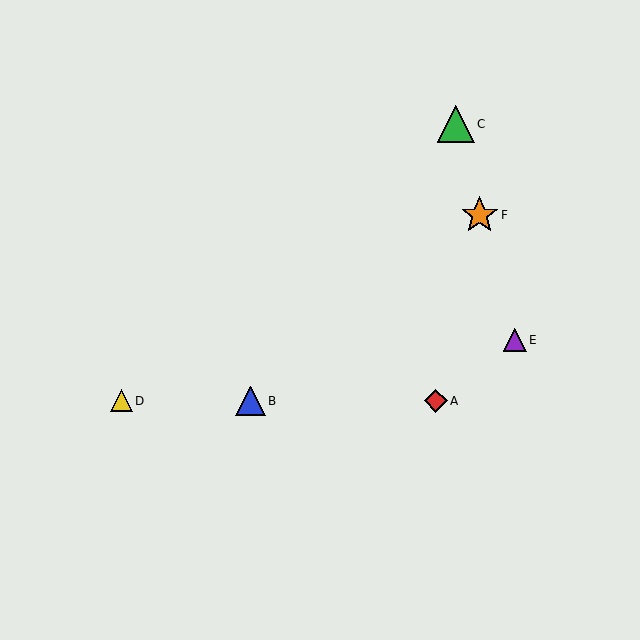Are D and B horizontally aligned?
Yes, both are at y≈401.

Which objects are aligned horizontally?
Objects A, B, D are aligned horizontally.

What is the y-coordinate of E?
Object E is at y≈340.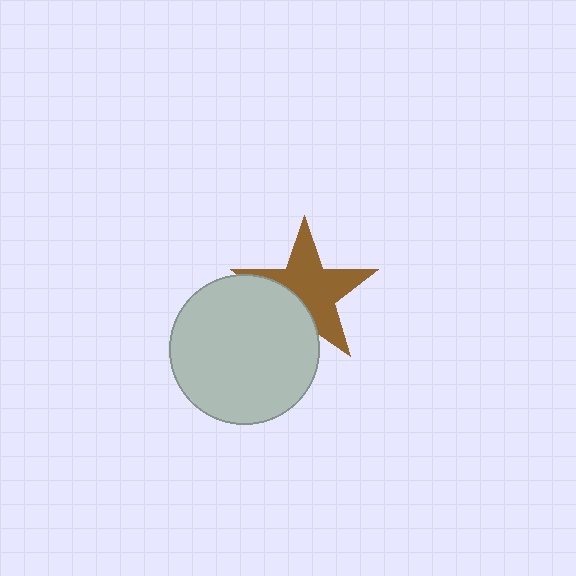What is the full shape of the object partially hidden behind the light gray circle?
The partially hidden object is a brown star.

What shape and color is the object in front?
The object in front is a light gray circle.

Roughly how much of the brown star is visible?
Most of it is visible (roughly 67%).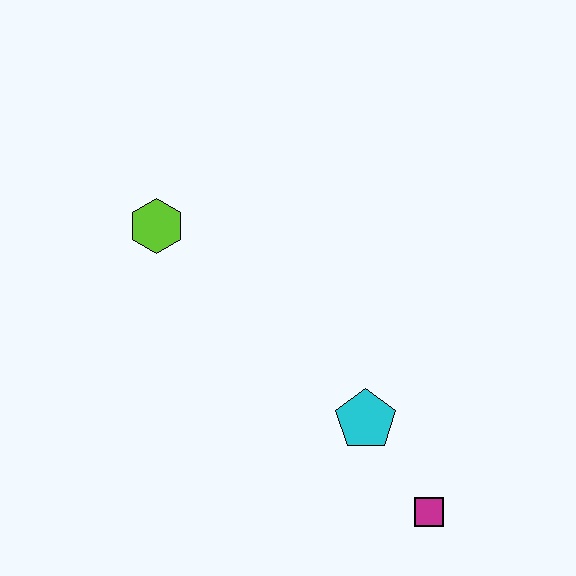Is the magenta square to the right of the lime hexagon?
Yes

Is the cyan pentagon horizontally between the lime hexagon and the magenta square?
Yes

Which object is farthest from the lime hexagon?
The magenta square is farthest from the lime hexagon.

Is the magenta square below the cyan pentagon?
Yes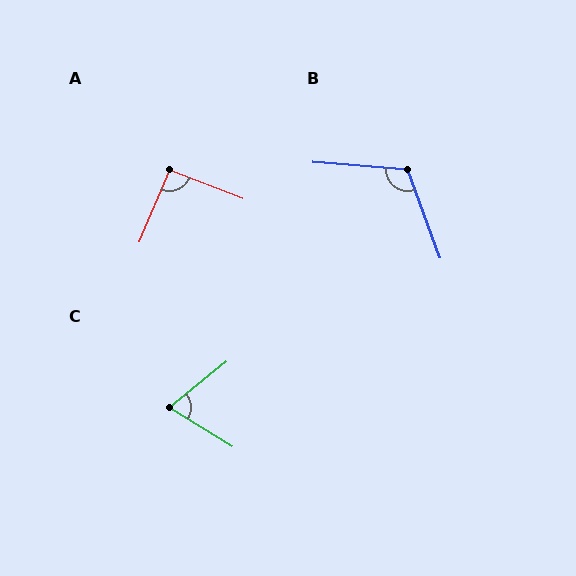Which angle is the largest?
B, at approximately 115 degrees.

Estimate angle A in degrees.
Approximately 91 degrees.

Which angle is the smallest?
C, at approximately 71 degrees.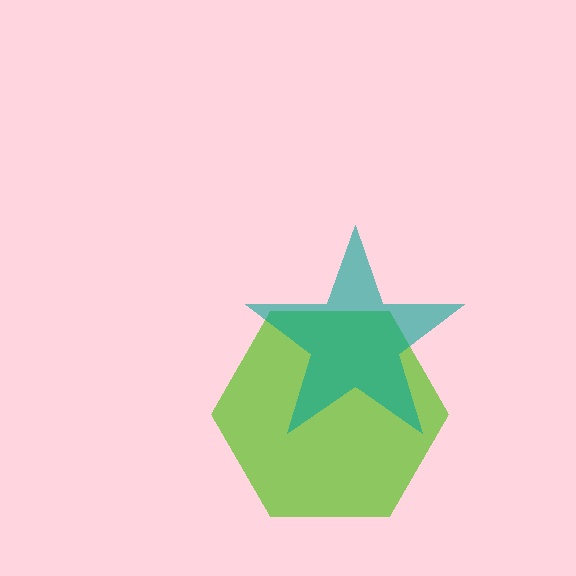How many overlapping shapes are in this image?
There are 2 overlapping shapes in the image.